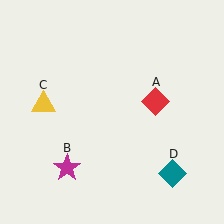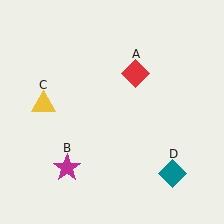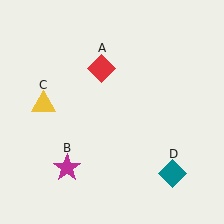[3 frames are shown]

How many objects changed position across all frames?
1 object changed position: red diamond (object A).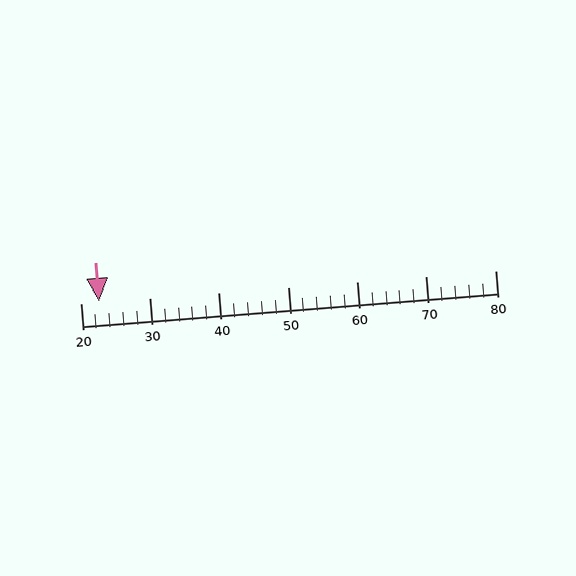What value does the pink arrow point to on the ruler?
The pink arrow points to approximately 23.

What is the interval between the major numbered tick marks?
The major tick marks are spaced 10 units apart.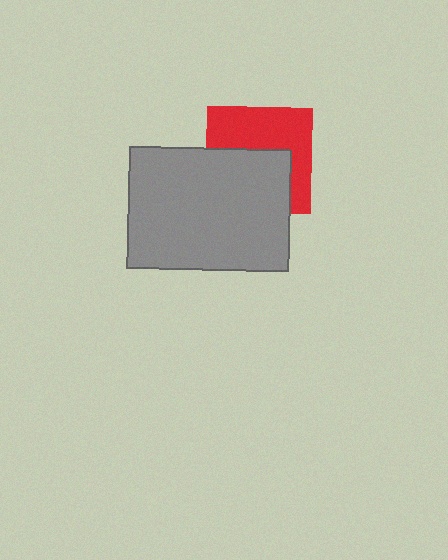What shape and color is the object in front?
The object in front is a gray rectangle.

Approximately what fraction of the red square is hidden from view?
Roughly 49% of the red square is hidden behind the gray rectangle.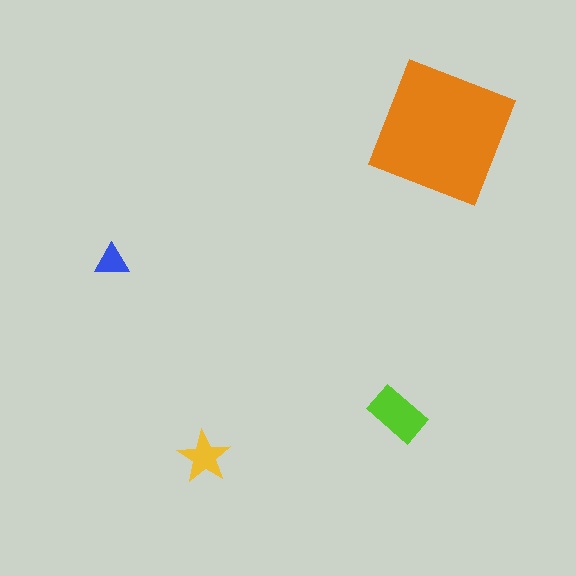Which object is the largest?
The orange square.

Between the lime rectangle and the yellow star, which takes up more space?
The lime rectangle.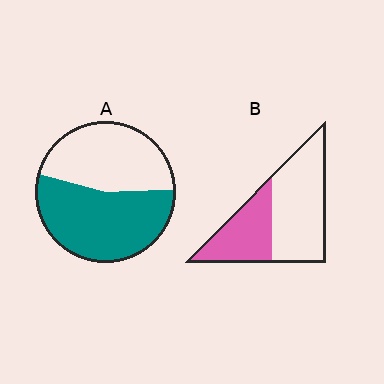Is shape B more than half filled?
No.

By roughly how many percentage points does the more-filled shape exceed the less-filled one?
By roughly 15 percentage points (A over B).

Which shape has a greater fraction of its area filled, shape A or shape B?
Shape A.